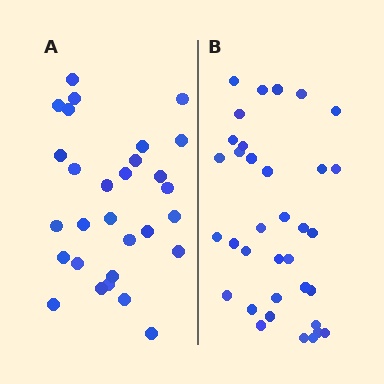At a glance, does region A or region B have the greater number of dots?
Region B (the right region) has more dots.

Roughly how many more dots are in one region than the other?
Region B has about 6 more dots than region A.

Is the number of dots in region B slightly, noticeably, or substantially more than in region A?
Region B has only slightly more — the two regions are fairly close. The ratio is roughly 1.2 to 1.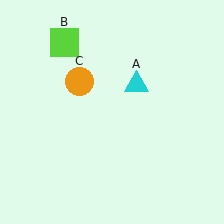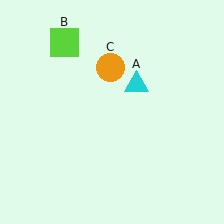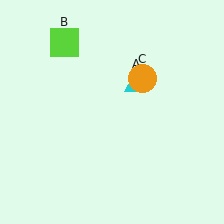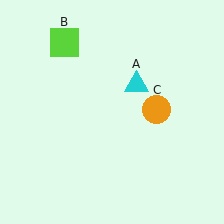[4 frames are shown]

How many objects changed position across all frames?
1 object changed position: orange circle (object C).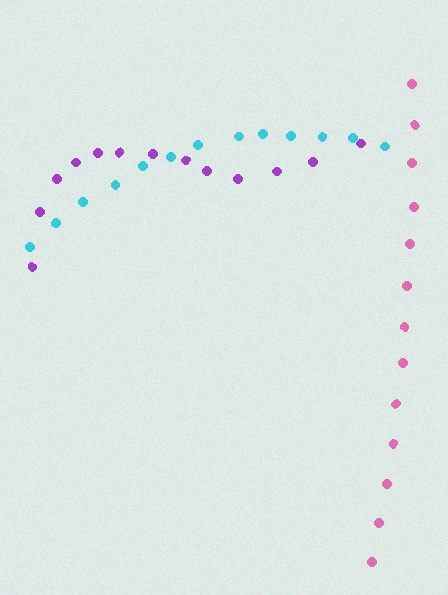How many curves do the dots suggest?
There are 3 distinct paths.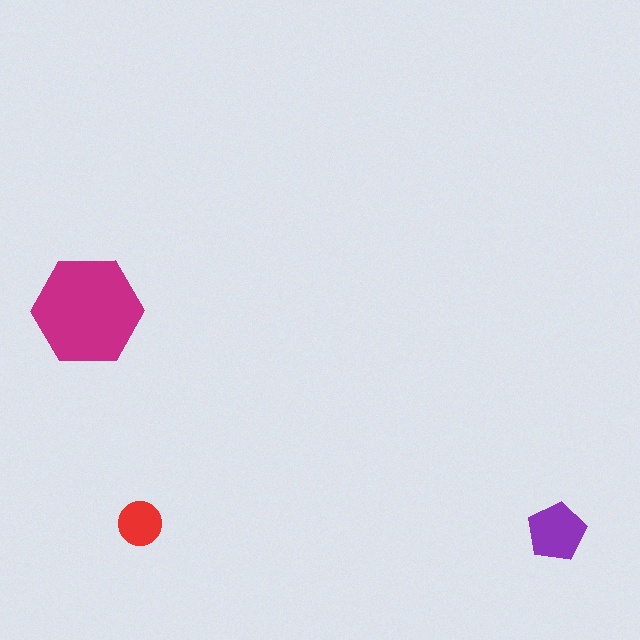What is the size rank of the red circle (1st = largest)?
3rd.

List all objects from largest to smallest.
The magenta hexagon, the purple pentagon, the red circle.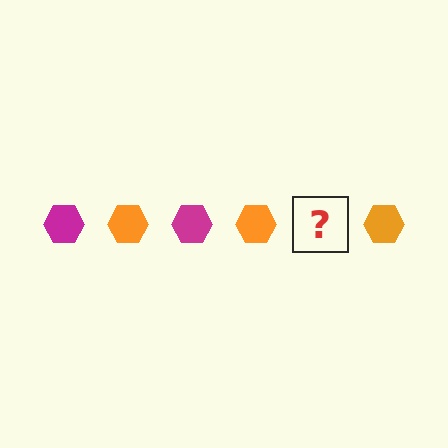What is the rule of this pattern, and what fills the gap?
The rule is that the pattern cycles through magenta, orange hexagons. The gap should be filled with a magenta hexagon.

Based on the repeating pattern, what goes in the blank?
The blank should be a magenta hexagon.